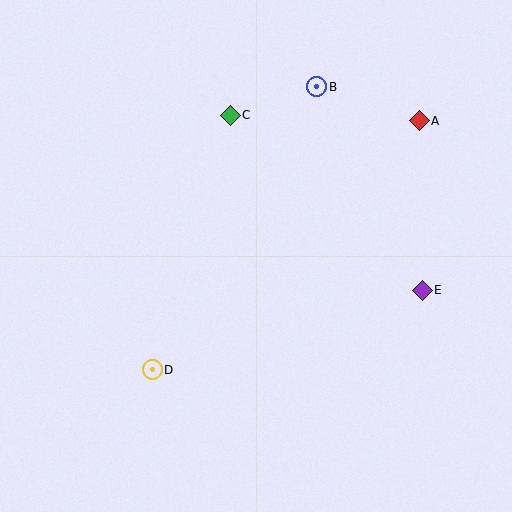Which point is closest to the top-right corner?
Point A is closest to the top-right corner.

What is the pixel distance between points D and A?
The distance between D and A is 365 pixels.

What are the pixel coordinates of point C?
Point C is at (230, 115).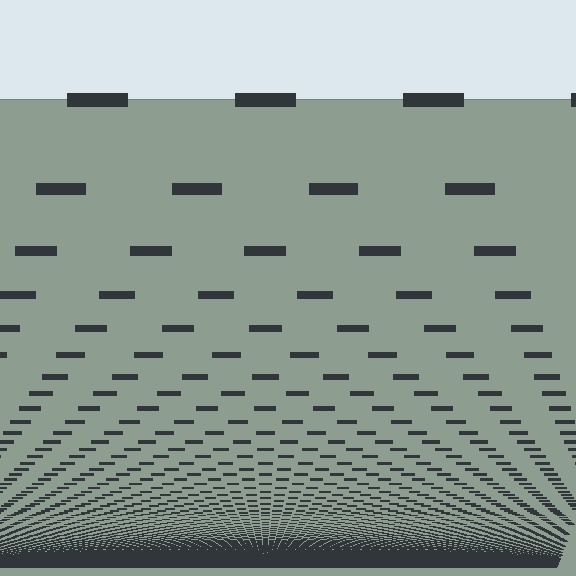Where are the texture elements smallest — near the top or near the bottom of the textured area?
Near the bottom.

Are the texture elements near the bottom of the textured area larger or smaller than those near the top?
Smaller. The gradient is inverted — elements near the bottom are smaller and denser.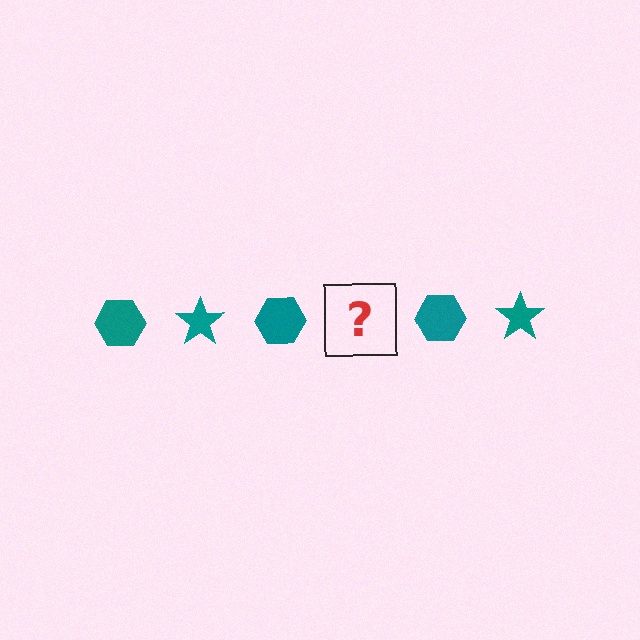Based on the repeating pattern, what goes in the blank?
The blank should be a teal star.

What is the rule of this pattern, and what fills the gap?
The rule is that the pattern cycles through hexagon, star shapes in teal. The gap should be filled with a teal star.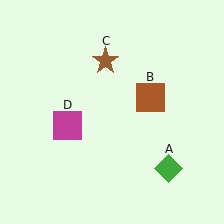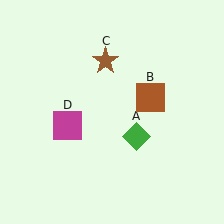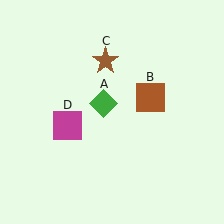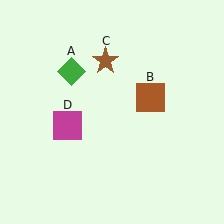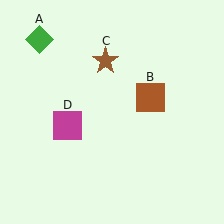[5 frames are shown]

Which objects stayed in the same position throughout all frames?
Brown square (object B) and brown star (object C) and magenta square (object D) remained stationary.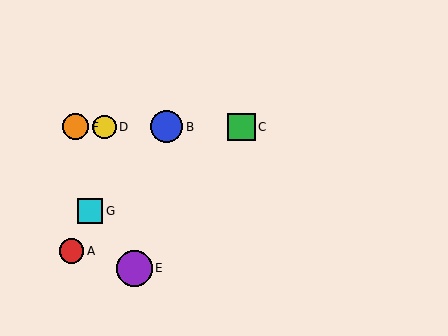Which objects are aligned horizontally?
Objects B, C, D, F are aligned horizontally.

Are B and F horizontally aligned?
Yes, both are at y≈127.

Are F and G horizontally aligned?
No, F is at y≈127 and G is at y≈211.